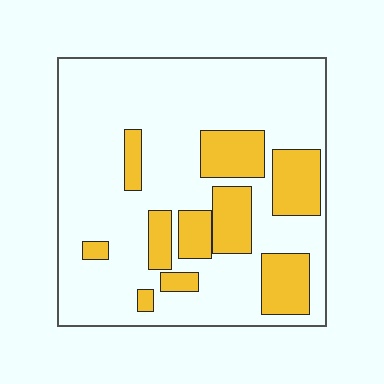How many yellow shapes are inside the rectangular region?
10.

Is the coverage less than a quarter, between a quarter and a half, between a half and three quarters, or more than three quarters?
Less than a quarter.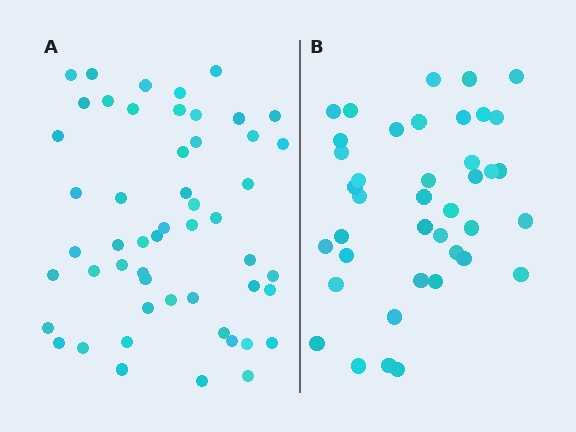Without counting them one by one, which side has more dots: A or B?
Region A (the left region) has more dots.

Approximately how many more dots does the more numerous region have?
Region A has roughly 12 or so more dots than region B.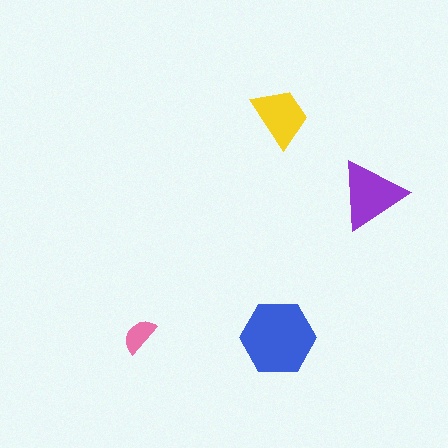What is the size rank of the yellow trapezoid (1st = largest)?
3rd.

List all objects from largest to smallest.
The blue hexagon, the purple triangle, the yellow trapezoid, the pink semicircle.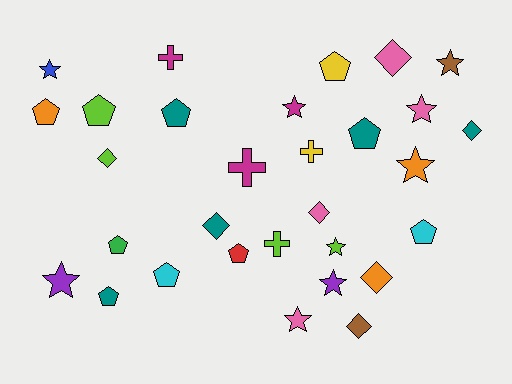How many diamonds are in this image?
There are 7 diamonds.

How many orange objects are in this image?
There are 3 orange objects.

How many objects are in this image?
There are 30 objects.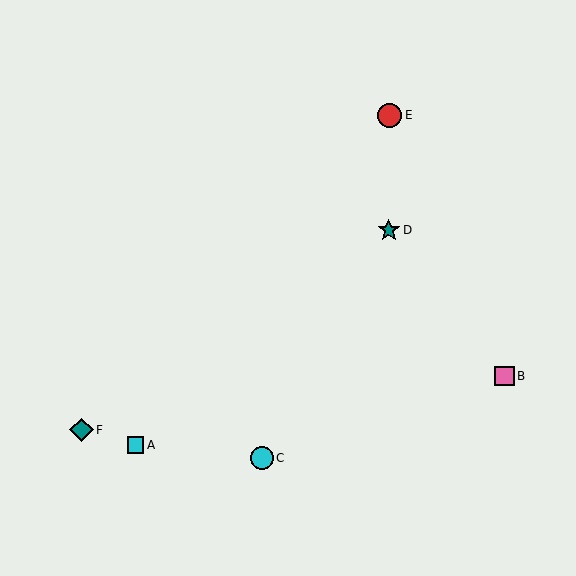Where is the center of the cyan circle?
The center of the cyan circle is at (262, 458).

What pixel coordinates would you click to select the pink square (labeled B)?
Click at (504, 376) to select the pink square B.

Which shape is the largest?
The red circle (labeled E) is the largest.